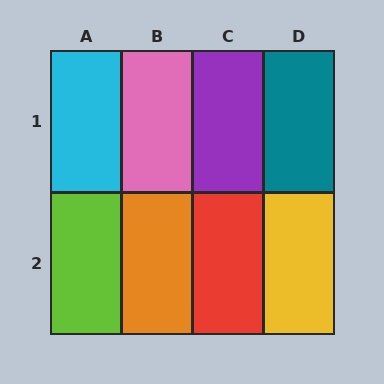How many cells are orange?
1 cell is orange.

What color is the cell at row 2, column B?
Orange.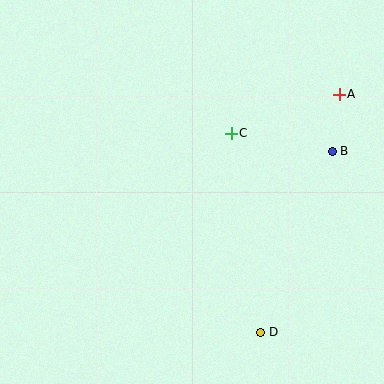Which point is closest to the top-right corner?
Point A is closest to the top-right corner.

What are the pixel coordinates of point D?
Point D is at (261, 332).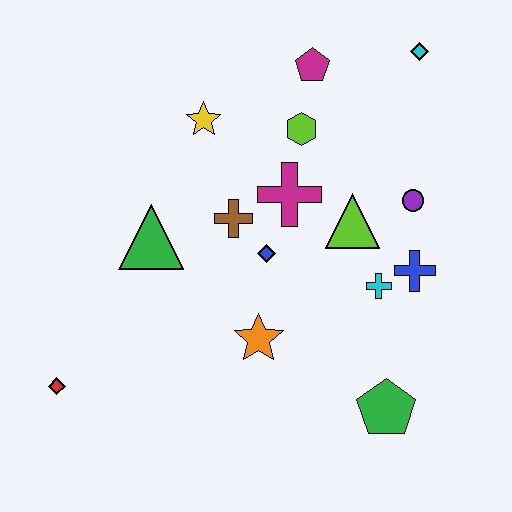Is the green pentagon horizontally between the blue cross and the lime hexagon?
Yes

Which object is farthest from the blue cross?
The red diamond is farthest from the blue cross.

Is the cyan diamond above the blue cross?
Yes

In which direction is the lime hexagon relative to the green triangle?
The lime hexagon is to the right of the green triangle.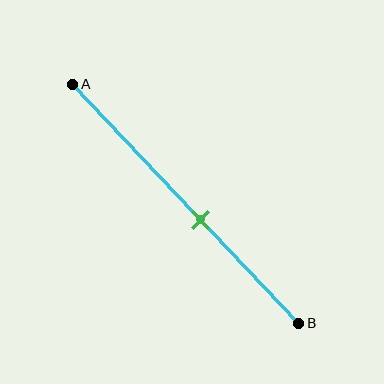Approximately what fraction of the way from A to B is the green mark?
The green mark is approximately 55% of the way from A to B.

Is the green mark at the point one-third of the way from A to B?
No, the mark is at about 55% from A, not at the 33% one-third point.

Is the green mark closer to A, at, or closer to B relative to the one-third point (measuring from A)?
The green mark is closer to point B than the one-third point of segment AB.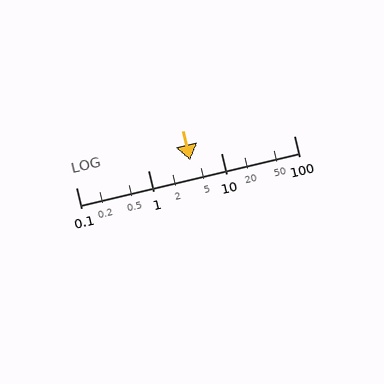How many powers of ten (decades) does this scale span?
The scale spans 3 decades, from 0.1 to 100.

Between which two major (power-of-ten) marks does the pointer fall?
The pointer is between 1 and 10.